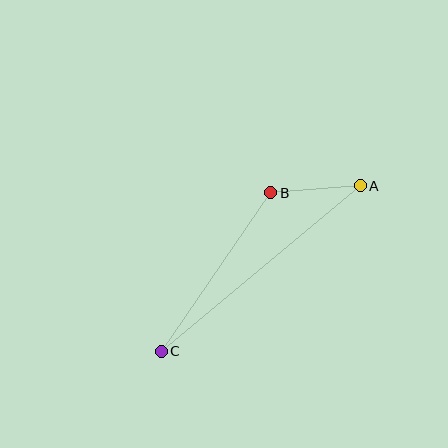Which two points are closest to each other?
Points A and B are closest to each other.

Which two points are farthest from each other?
Points A and C are farthest from each other.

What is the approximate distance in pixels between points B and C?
The distance between B and C is approximately 193 pixels.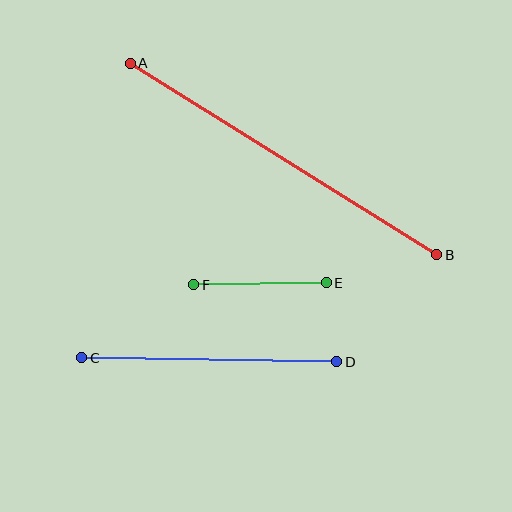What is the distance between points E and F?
The distance is approximately 133 pixels.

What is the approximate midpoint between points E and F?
The midpoint is at approximately (260, 284) pixels.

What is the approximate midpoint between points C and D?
The midpoint is at approximately (209, 360) pixels.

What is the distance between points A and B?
The distance is approximately 361 pixels.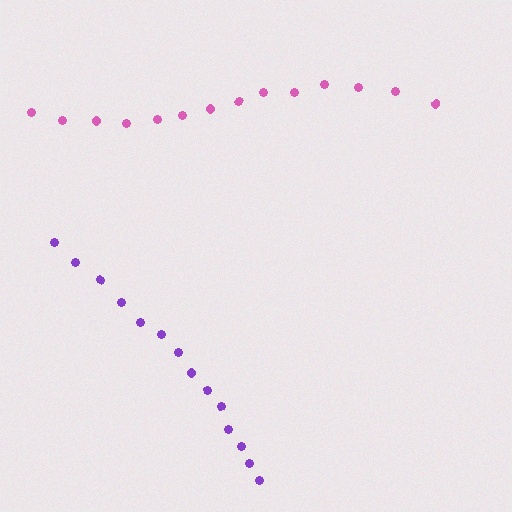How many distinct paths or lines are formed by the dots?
There are 2 distinct paths.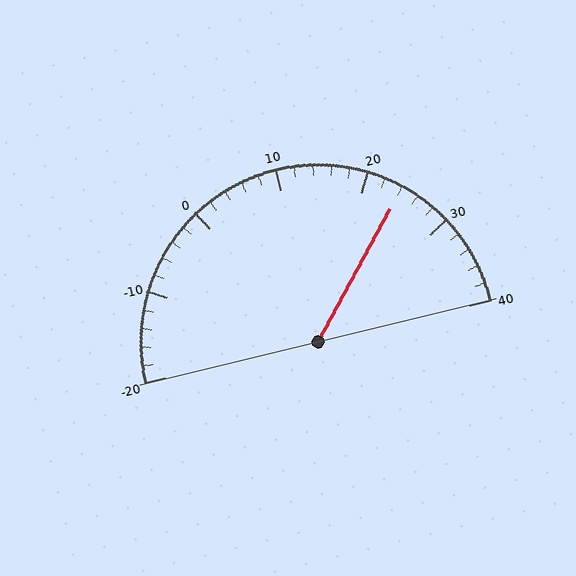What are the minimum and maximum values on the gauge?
The gauge ranges from -20 to 40.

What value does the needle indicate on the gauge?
The needle indicates approximately 24.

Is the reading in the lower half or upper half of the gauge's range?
The reading is in the upper half of the range (-20 to 40).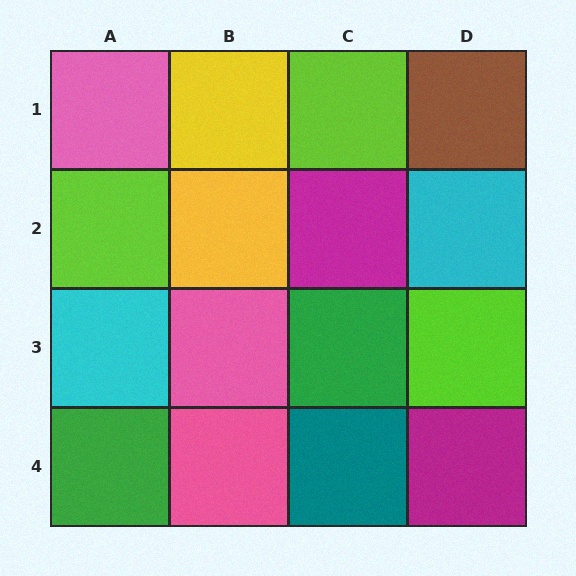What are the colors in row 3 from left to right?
Cyan, pink, green, lime.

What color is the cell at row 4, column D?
Magenta.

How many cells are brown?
1 cell is brown.